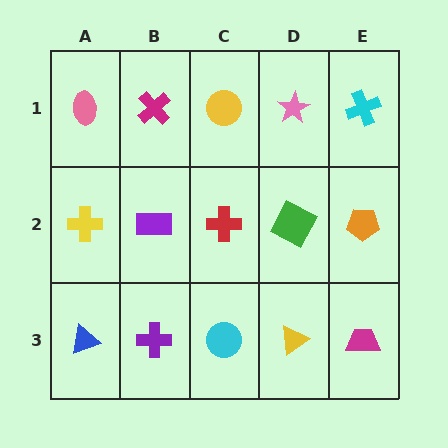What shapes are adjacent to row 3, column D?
A green square (row 2, column D), a cyan circle (row 3, column C), a magenta trapezoid (row 3, column E).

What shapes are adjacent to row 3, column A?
A yellow cross (row 2, column A), a purple cross (row 3, column B).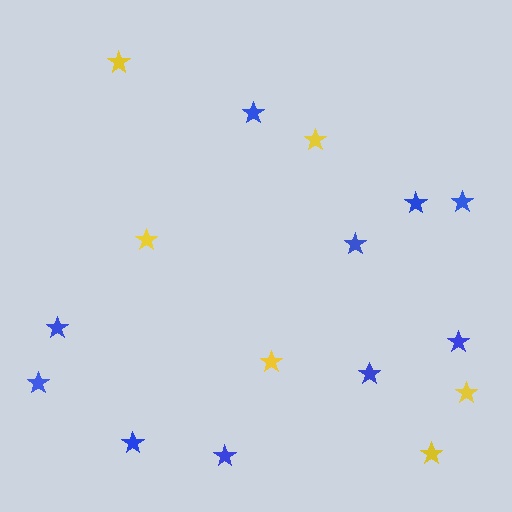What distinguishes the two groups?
There are 2 groups: one group of blue stars (10) and one group of yellow stars (6).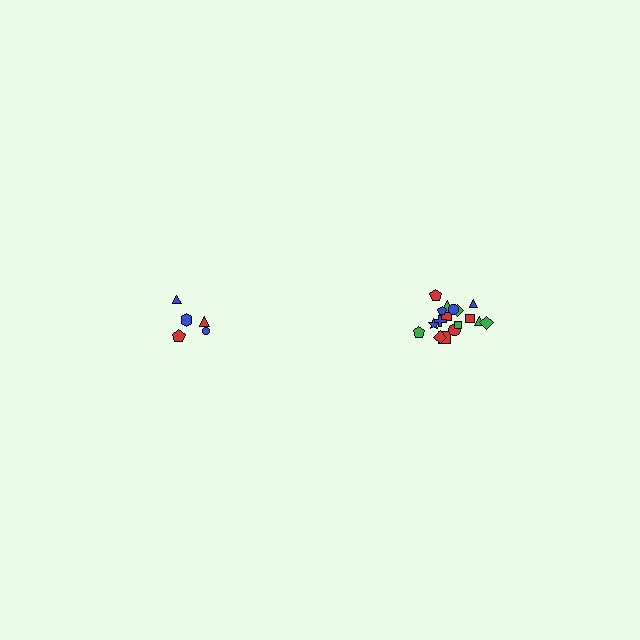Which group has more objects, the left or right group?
The right group.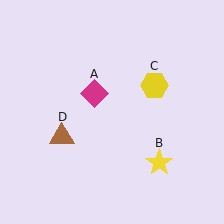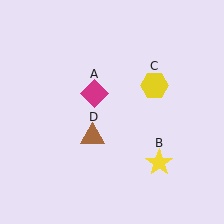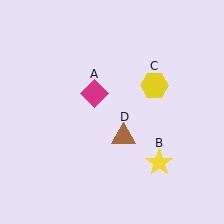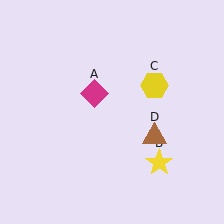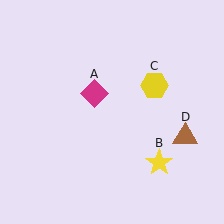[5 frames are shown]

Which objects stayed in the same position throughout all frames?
Magenta diamond (object A) and yellow star (object B) and yellow hexagon (object C) remained stationary.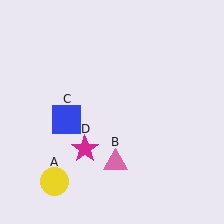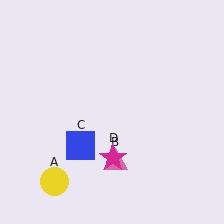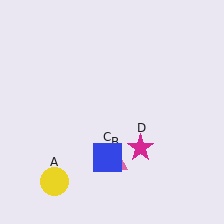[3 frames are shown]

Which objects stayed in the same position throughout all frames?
Yellow circle (object A) and pink triangle (object B) remained stationary.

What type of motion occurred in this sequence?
The blue square (object C), magenta star (object D) rotated counterclockwise around the center of the scene.